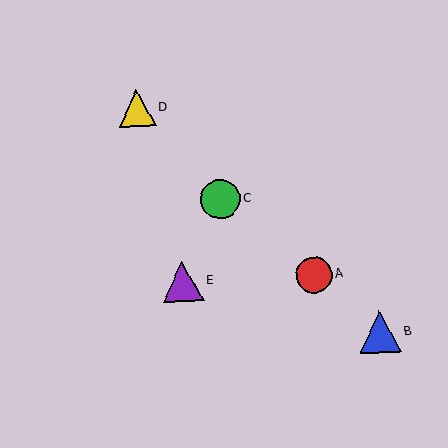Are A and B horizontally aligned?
No, A is at y≈275 and B is at y≈332.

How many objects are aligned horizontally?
2 objects (A, E) are aligned horizontally.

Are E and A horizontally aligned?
Yes, both are at y≈281.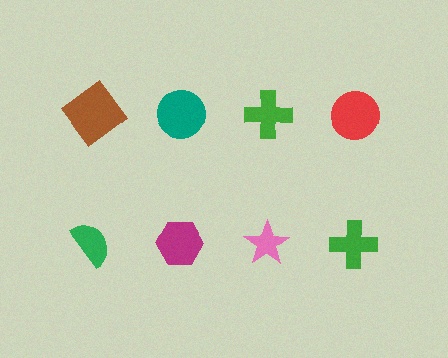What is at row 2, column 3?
A pink star.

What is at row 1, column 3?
A green cross.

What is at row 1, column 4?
A red circle.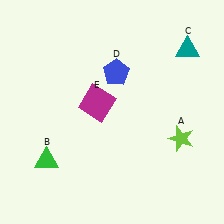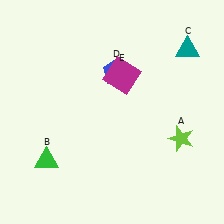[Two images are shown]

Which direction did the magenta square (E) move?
The magenta square (E) moved up.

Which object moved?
The magenta square (E) moved up.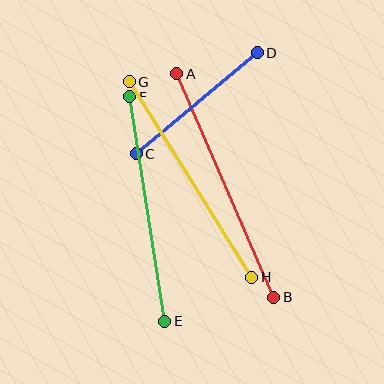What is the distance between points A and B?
The distance is approximately 244 pixels.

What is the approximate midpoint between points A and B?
The midpoint is at approximately (225, 186) pixels.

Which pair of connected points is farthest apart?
Points A and B are farthest apart.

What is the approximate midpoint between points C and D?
The midpoint is at approximately (197, 103) pixels.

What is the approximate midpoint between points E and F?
The midpoint is at approximately (147, 209) pixels.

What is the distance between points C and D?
The distance is approximately 158 pixels.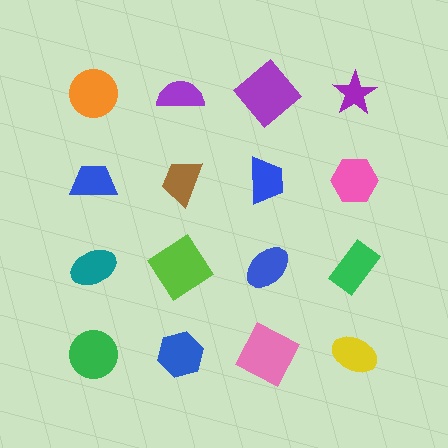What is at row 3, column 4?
A green rectangle.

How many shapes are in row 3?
4 shapes.